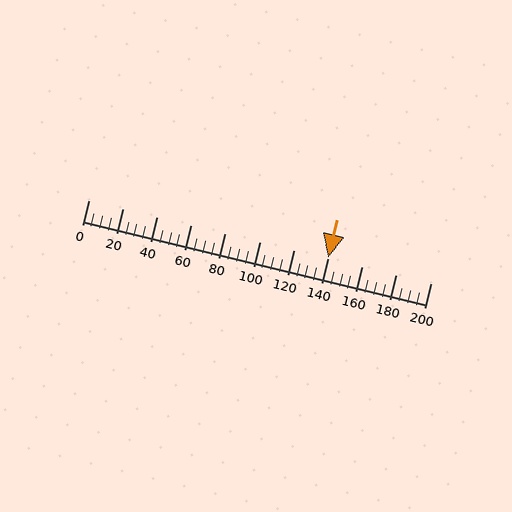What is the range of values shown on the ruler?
The ruler shows values from 0 to 200.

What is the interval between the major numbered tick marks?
The major tick marks are spaced 20 units apart.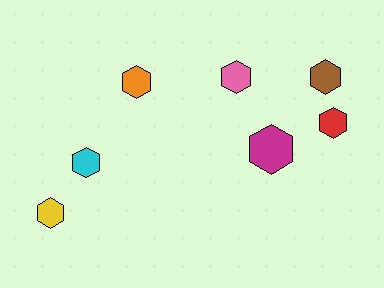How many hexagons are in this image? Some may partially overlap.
There are 7 hexagons.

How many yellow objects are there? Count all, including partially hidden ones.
There is 1 yellow object.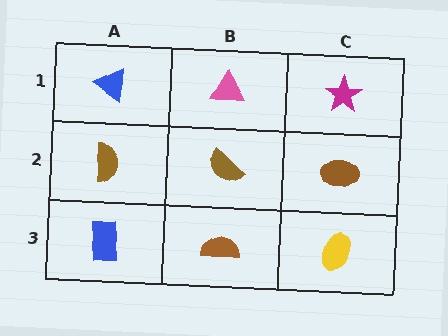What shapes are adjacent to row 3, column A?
A brown semicircle (row 2, column A), a brown semicircle (row 3, column B).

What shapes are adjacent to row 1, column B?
A brown semicircle (row 2, column B), a blue triangle (row 1, column A), a magenta star (row 1, column C).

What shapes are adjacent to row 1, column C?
A brown ellipse (row 2, column C), a pink triangle (row 1, column B).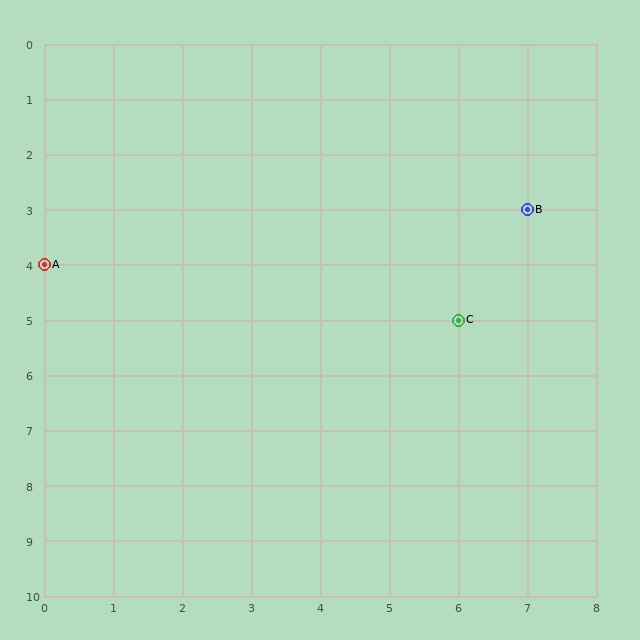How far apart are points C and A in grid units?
Points C and A are 6 columns and 1 row apart (about 6.1 grid units diagonally).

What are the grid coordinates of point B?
Point B is at grid coordinates (7, 3).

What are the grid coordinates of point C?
Point C is at grid coordinates (6, 5).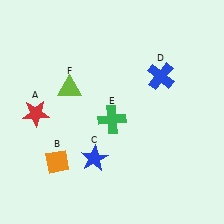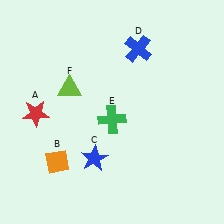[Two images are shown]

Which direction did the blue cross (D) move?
The blue cross (D) moved up.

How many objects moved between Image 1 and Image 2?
1 object moved between the two images.